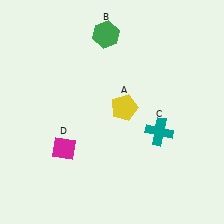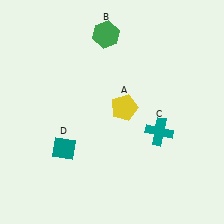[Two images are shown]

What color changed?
The diamond (D) changed from magenta in Image 1 to teal in Image 2.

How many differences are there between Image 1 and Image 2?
There is 1 difference between the two images.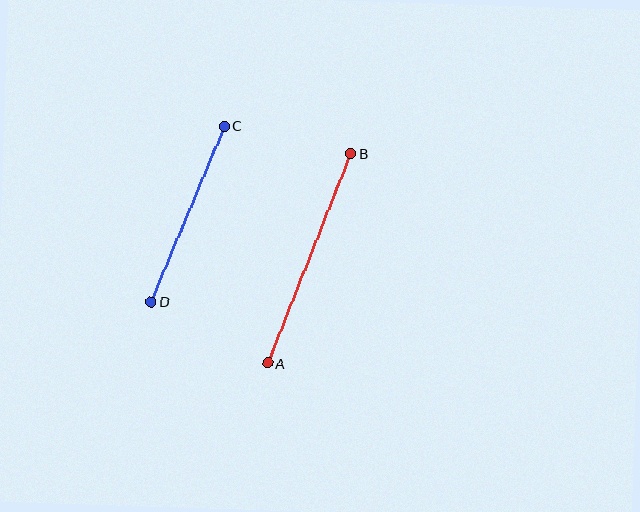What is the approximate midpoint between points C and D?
The midpoint is at approximately (188, 214) pixels.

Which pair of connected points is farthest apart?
Points A and B are farthest apart.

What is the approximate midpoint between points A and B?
The midpoint is at approximately (309, 259) pixels.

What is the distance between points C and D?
The distance is approximately 190 pixels.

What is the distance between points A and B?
The distance is approximately 225 pixels.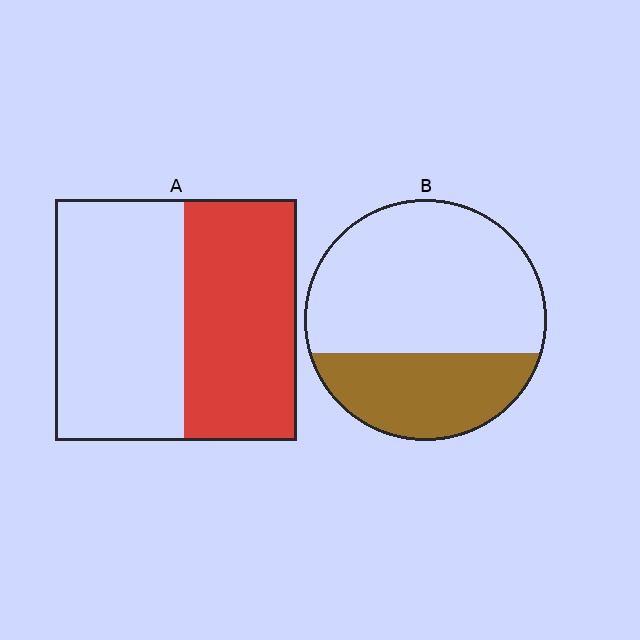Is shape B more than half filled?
No.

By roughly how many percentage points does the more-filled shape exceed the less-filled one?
By roughly 15 percentage points (A over B).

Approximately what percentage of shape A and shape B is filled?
A is approximately 45% and B is approximately 35%.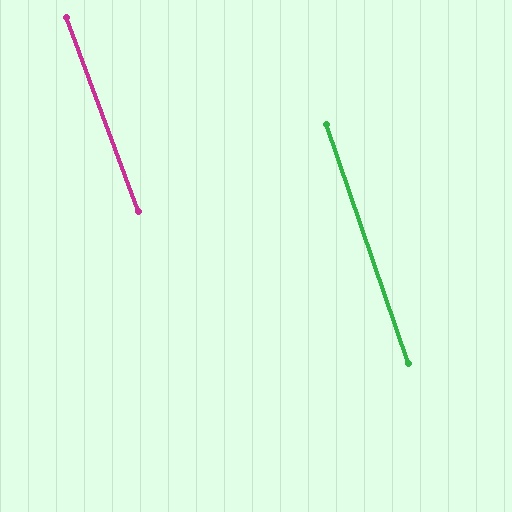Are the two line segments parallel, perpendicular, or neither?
Parallel — their directions differ by only 1.3°.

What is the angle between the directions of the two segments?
Approximately 1 degree.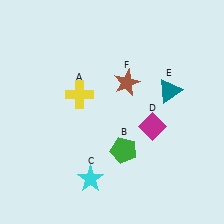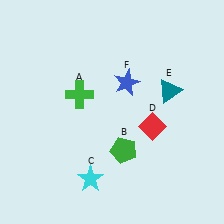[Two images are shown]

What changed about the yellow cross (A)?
In Image 1, A is yellow. In Image 2, it changed to green.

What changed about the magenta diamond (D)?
In Image 1, D is magenta. In Image 2, it changed to red.